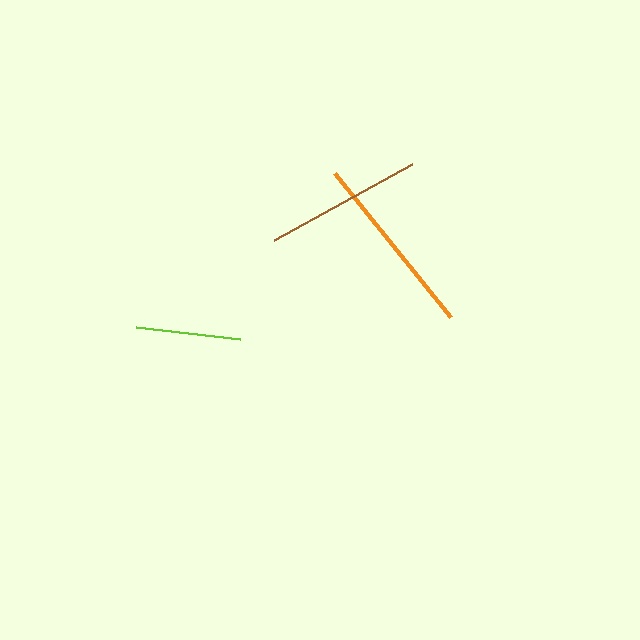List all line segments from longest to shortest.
From longest to shortest: orange, brown, lime.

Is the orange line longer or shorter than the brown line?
The orange line is longer than the brown line.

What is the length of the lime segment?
The lime segment is approximately 105 pixels long.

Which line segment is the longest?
The orange line is the longest at approximately 185 pixels.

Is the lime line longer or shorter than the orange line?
The orange line is longer than the lime line.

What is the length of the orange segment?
The orange segment is approximately 185 pixels long.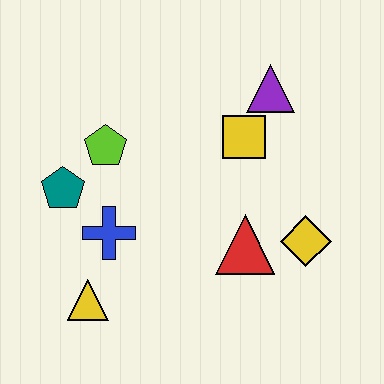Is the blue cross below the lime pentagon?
Yes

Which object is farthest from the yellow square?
The yellow triangle is farthest from the yellow square.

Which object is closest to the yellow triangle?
The blue cross is closest to the yellow triangle.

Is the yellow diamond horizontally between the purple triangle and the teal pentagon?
No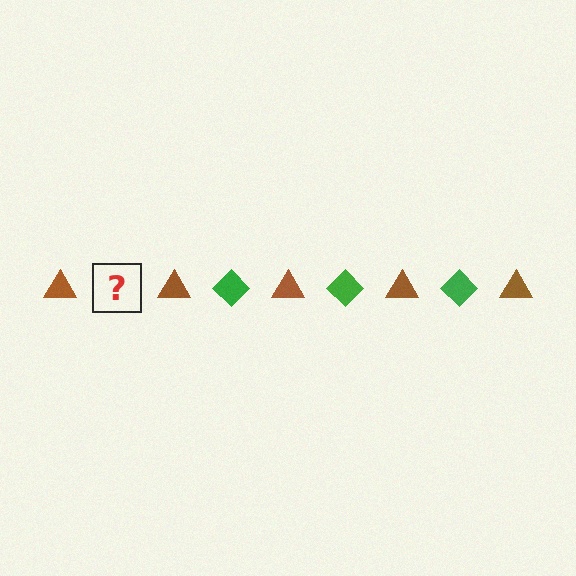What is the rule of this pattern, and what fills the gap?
The rule is that the pattern alternates between brown triangle and green diamond. The gap should be filled with a green diamond.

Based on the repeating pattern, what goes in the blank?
The blank should be a green diamond.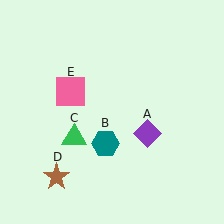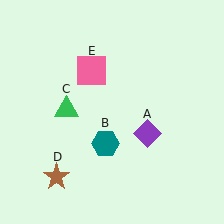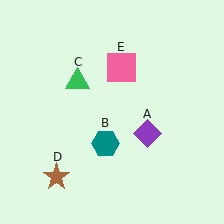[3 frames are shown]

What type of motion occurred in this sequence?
The green triangle (object C), pink square (object E) rotated clockwise around the center of the scene.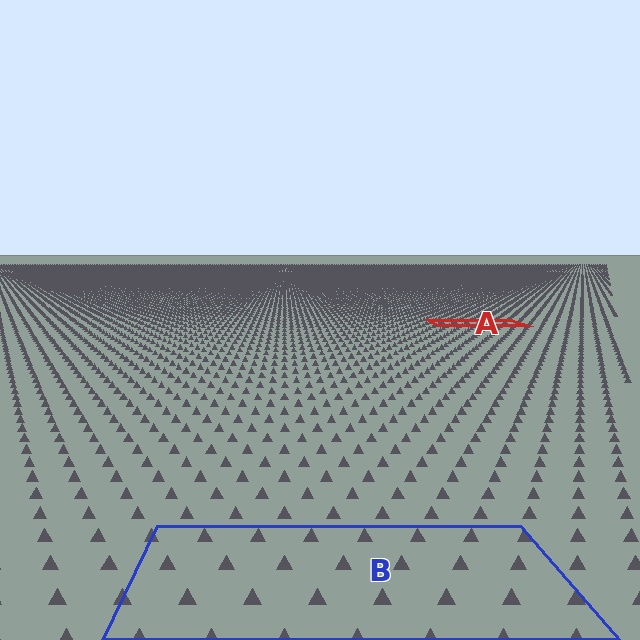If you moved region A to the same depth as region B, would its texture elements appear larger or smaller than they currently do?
They would appear larger. At a closer depth, the same texture elements are projected at a bigger on-screen size.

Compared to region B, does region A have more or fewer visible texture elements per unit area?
Region A has more texture elements per unit area — they are packed more densely because it is farther away.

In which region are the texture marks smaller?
The texture marks are smaller in region A, because it is farther away.